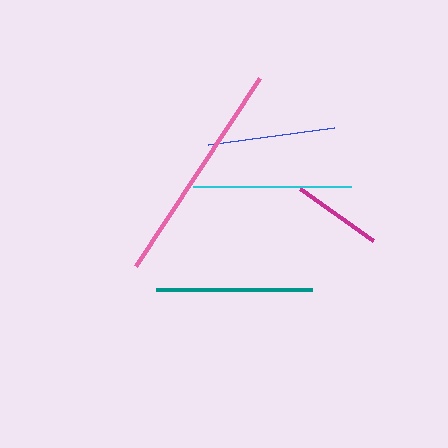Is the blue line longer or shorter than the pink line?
The pink line is longer than the blue line.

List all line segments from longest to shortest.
From longest to shortest: pink, cyan, teal, blue, magenta.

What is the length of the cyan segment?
The cyan segment is approximately 157 pixels long.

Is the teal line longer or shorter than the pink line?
The pink line is longer than the teal line.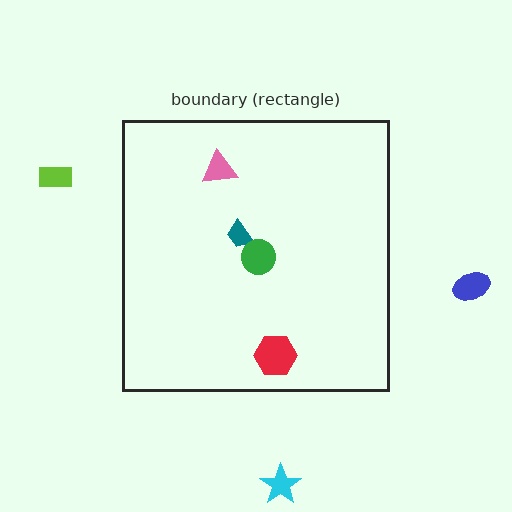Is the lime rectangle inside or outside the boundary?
Outside.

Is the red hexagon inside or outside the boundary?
Inside.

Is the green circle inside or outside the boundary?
Inside.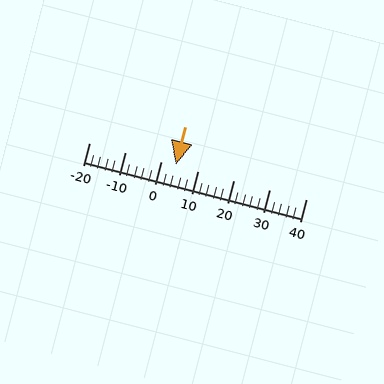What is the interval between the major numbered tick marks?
The major tick marks are spaced 10 units apart.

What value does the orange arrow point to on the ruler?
The orange arrow points to approximately 4.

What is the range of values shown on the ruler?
The ruler shows values from -20 to 40.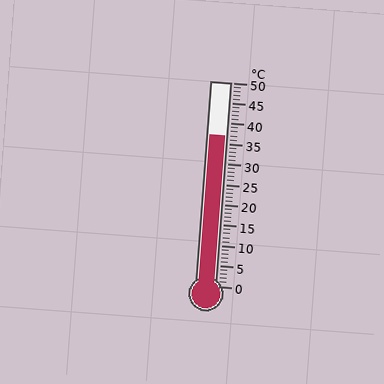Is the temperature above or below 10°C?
The temperature is above 10°C.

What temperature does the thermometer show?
The thermometer shows approximately 37°C.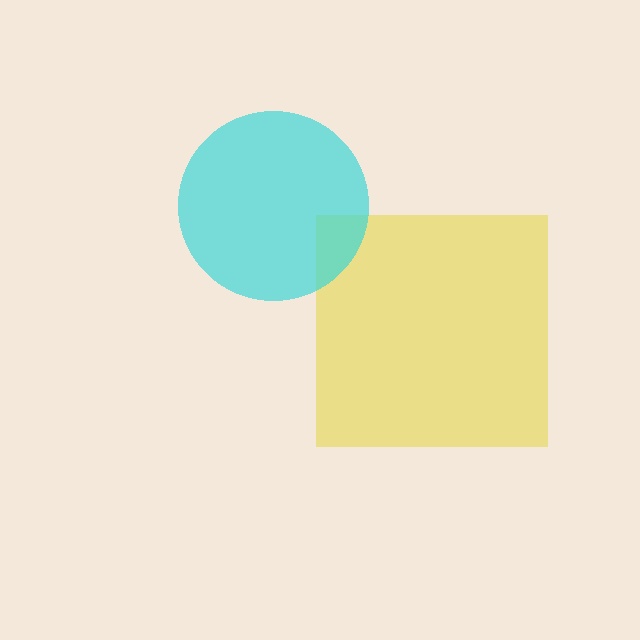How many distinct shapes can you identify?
There are 2 distinct shapes: a yellow square, a cyan circle.